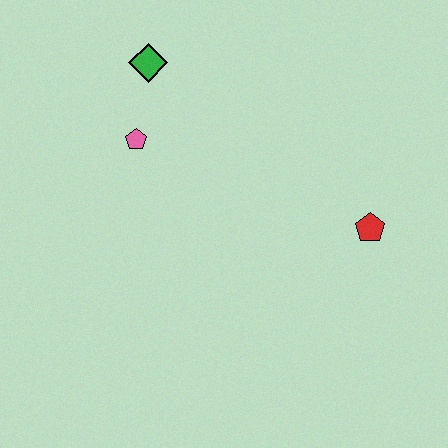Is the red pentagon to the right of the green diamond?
Yes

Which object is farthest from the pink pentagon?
The red pentagon is farthest from the pink pentagon.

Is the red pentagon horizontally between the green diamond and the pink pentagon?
No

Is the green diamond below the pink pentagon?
No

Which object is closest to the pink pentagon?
The green diamond is closest to the pink pentagon.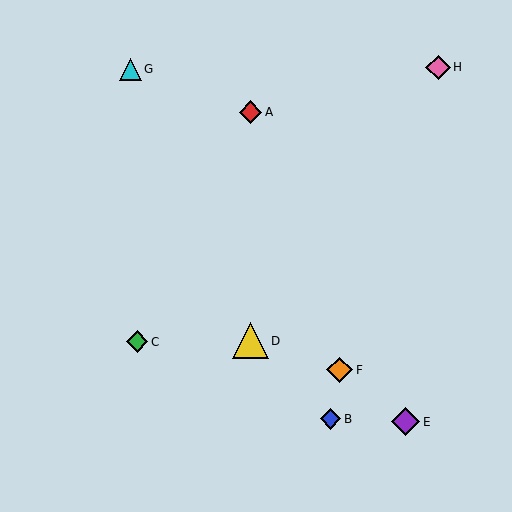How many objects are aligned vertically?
2 objects (A, D) are aligned vertically.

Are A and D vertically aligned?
Yes, both are at x≈251.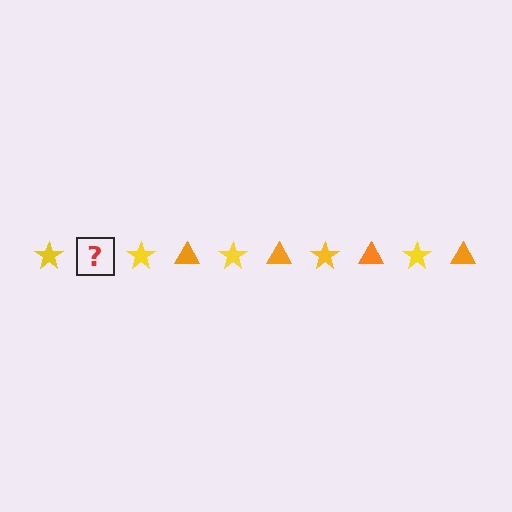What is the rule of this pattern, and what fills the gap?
The rule is that the pattern alternates between yellow star and orange triangle. The gap should be filled with an orange triangle.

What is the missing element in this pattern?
The missing element is an orange triangle.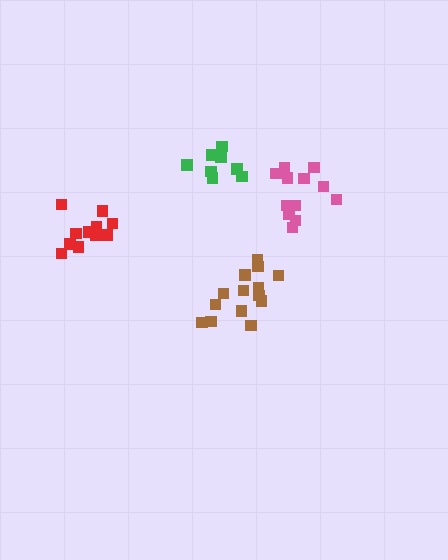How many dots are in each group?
Group 1: 14 dots, Group 2: 12 dots, Group 3: 8 dots, Group 4: 11 dots (45 total).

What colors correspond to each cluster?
The clusters are colored: brown, pink, green, red.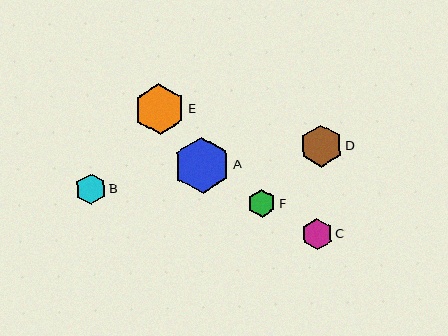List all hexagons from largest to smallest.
From largest to smallest: A, E, D, C, B, F.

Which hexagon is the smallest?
Hexagon F is the smallest with a size of approximately 28 pixels.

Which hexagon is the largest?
Hexagon A is the largest with a size of approximately 56 pixels.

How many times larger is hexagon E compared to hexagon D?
Hexagon E is approximately 1.2 times the size of hexagon D.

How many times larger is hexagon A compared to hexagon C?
Hexagon A is approximately 1.8 times the size of hexagon C.